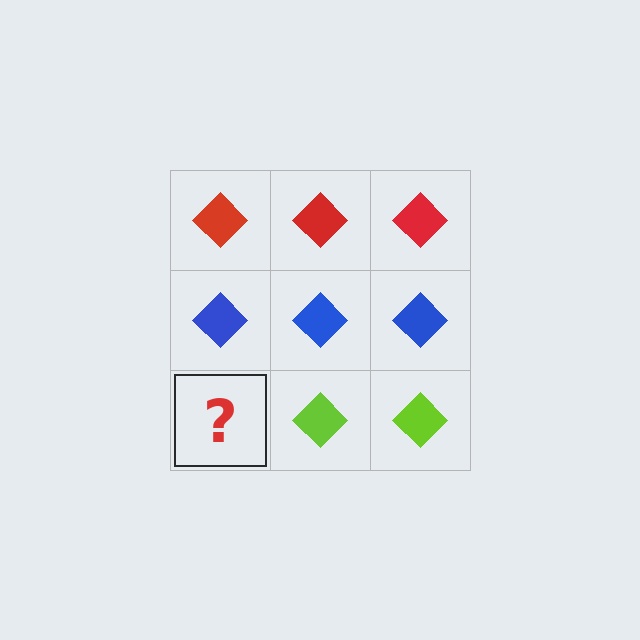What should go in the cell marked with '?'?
The missing cell should contain a lime diamond.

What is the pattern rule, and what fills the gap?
The rule is that each row has a consistent color. The gap should be filled with a lime diamond.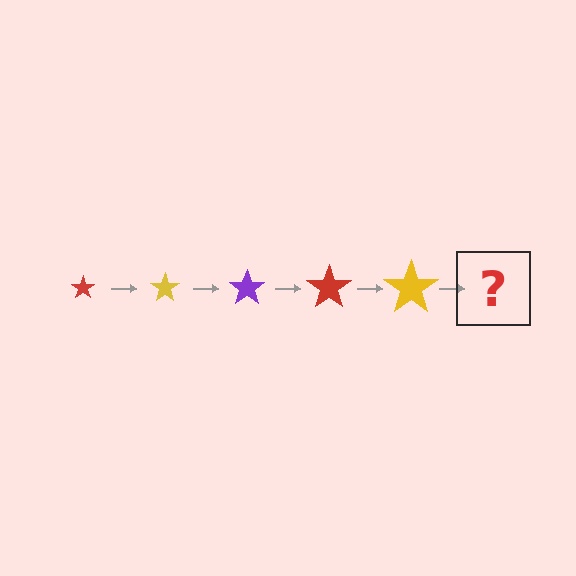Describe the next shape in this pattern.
It should be a purple star, larger than the previous one.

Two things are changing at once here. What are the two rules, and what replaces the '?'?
The two rules are that the star grows larger each step and the color cycles through red, yellow, and purple. The '?' should be a purple star, larger than the previous one.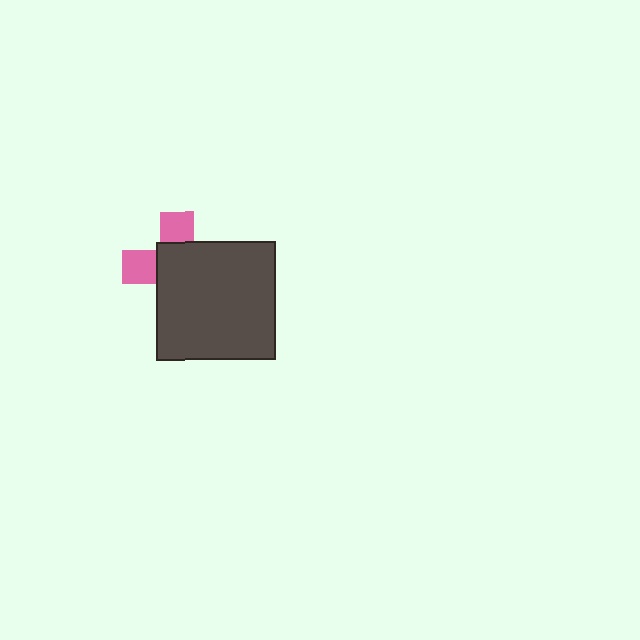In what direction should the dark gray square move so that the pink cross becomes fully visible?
The dark gray square should move toward the lower-right. That is the shortest direction to clear the overlap and leave the pink cross fully visible.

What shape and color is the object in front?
The object in front is a dark gray square.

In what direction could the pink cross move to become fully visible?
The pink cross could move toward the upper-left. That would shift it out from behind the dark gray square entirely.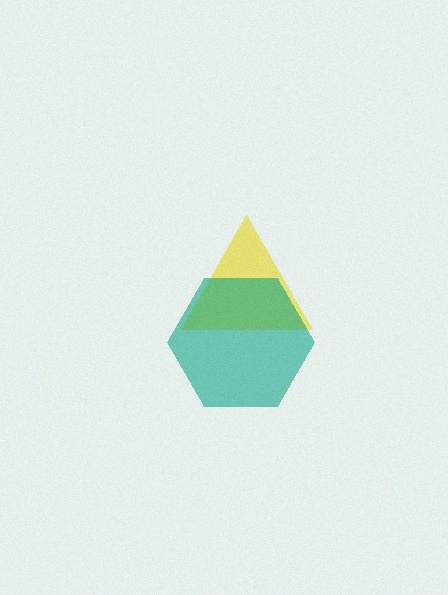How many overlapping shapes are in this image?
There are 2 overlapping shapes in the image.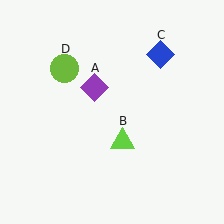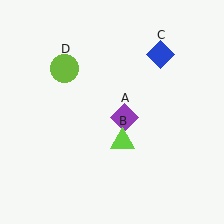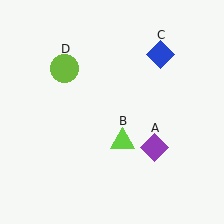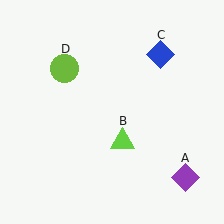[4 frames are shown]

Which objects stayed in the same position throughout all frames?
Lime triangle (object B) and blue diamond (object C) and lime circle (object D) remained stationary.